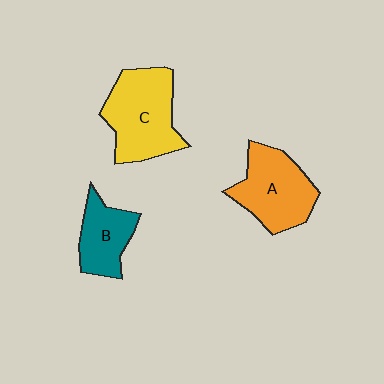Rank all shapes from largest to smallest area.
From largest to smallest: C (yellow), A (orange), B (teal).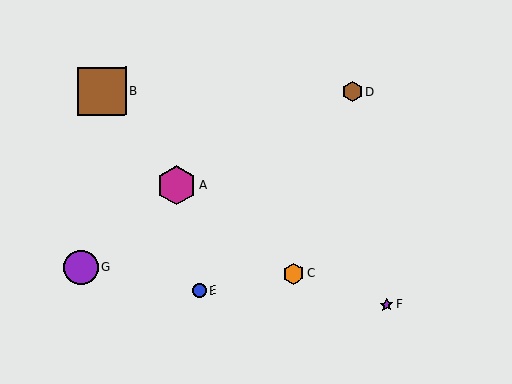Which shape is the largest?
The brown square (labeled B) is the largest.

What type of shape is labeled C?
Shape C is an orange hexagon.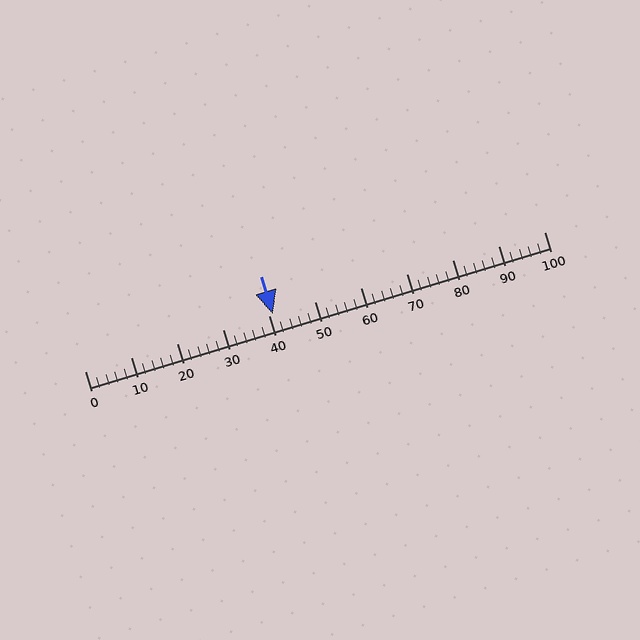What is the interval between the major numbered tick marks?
The major tick marks are spaced 10 units apart.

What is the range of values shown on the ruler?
The ruler shows values from 0 to 100.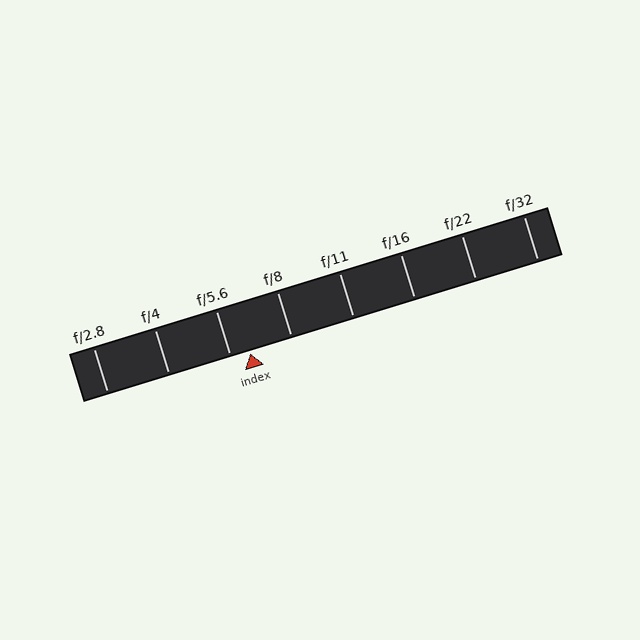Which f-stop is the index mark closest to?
The index mark is closest to f/5.6.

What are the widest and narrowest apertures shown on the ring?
The widest aperture shown is f/2.8 and the narrowest is f/32.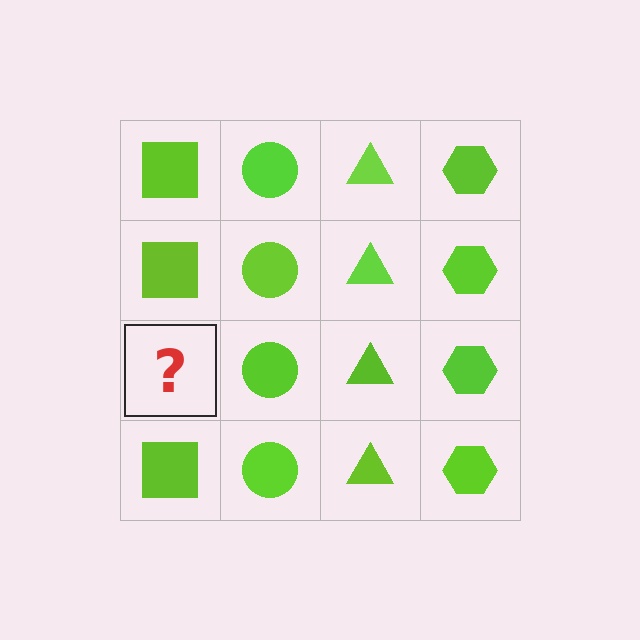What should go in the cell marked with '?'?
The missing cell should contain a lime square.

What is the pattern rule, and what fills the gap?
The rule is that each column has a consistent shape. The gap should be filled with a lime square.